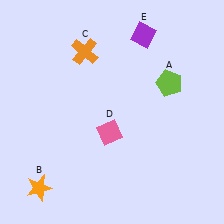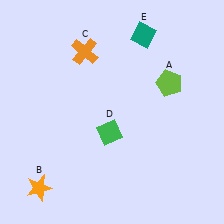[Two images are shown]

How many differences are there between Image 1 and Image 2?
There are 2 differences between the two images.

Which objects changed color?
D changed from pink to green. E changed from purple to teal.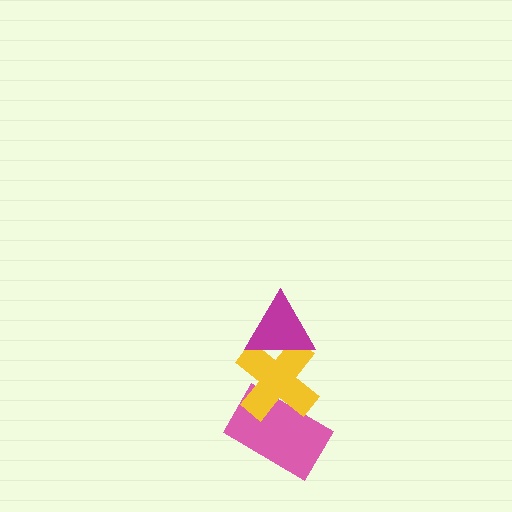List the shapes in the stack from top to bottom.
From top to bottom: the magenta triangle, the yellow cross, the pink rectangle.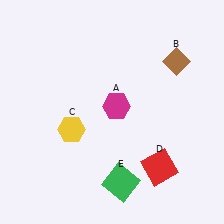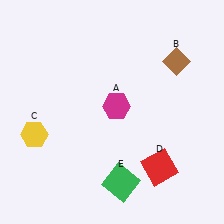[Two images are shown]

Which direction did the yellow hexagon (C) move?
The yellow hexagon (C) moved left.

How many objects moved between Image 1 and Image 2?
1 object moved between the two images.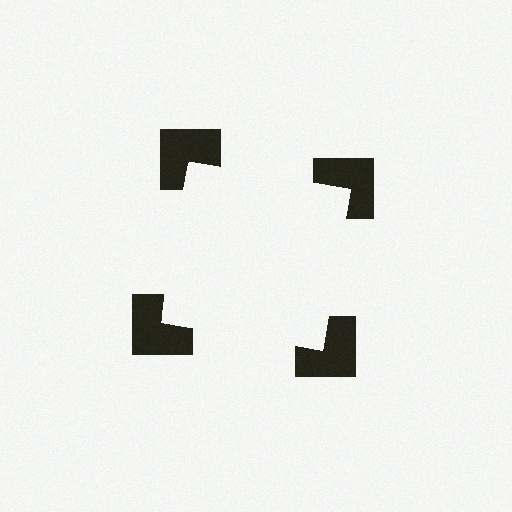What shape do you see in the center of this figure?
An illusory square — its edges are inferred from the aligned wedge cuts in the notched squares, not physically drawn.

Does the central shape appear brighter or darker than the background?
It typically appears slightly brighter than the background, even though no actual brightness change is drawn.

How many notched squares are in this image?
There are 4 — one at each vertex of the illusory square.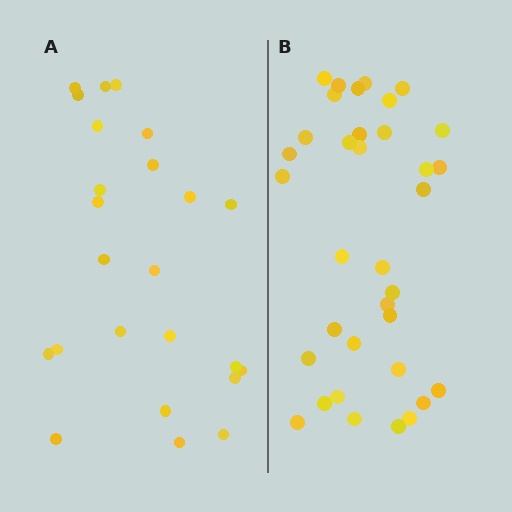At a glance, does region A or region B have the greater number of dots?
Region B (the right region) has more dots.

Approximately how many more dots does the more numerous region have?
Region B has roughly 12 or so more dots than region A.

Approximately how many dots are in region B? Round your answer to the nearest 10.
About 40 dots. (The exact count is 35, which rounds to 40.)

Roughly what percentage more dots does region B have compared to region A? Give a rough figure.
About 45% more.